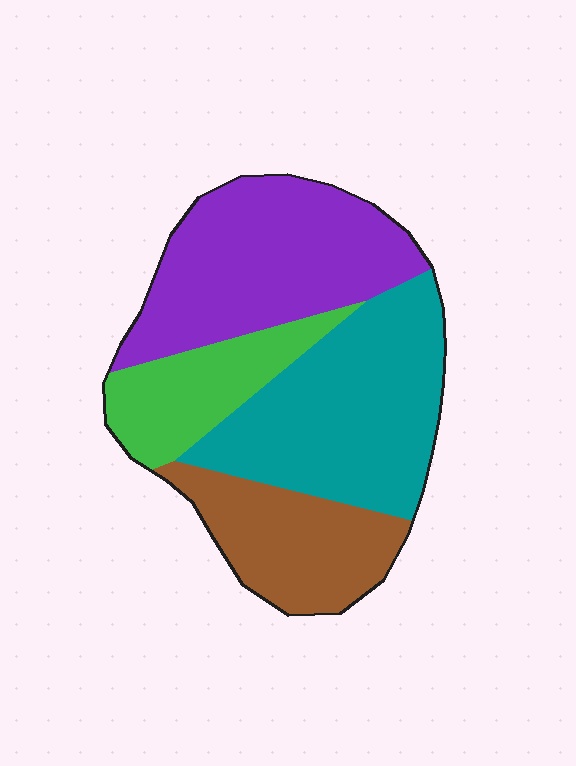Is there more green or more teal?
Teal.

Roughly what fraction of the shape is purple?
Purple covers around 30% of the shape.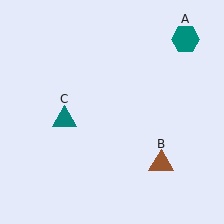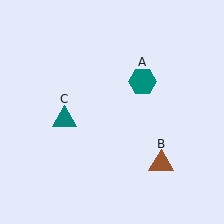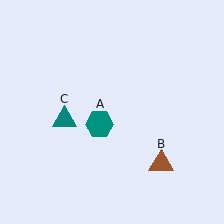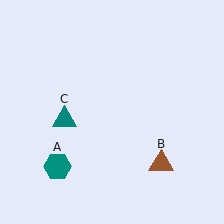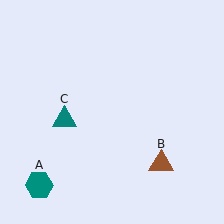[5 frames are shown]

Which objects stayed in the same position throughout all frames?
Brown triangle (object B) and teal triangle (object C) remained stationary.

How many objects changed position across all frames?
1 object changed position: teal hexagon (object A).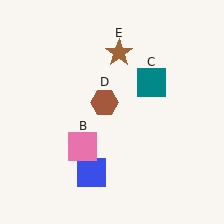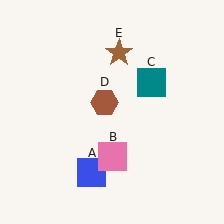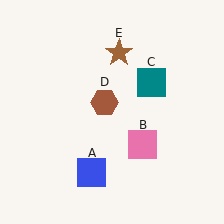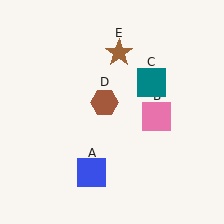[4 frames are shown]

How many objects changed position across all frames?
1 object changed position: pink square (object B).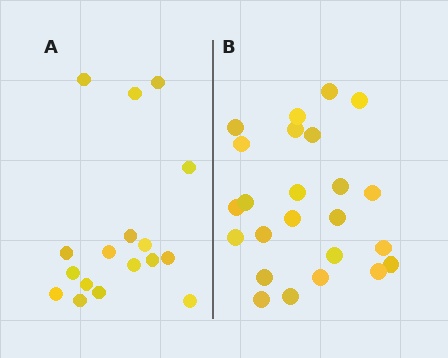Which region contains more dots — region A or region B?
Region B (the right region) has more dots.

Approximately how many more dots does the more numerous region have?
Region B has roughly 8 or so more dots than region A.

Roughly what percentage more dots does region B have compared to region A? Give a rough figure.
About 40% more.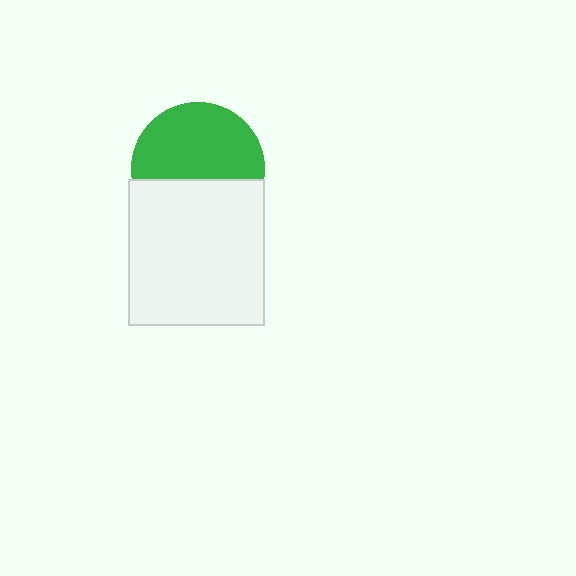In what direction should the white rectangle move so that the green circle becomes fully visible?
The white rectangle should move down. That is the shortest direction to clear the overlap and leave the green circle fully visible.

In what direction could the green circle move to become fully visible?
The green circle could move up. That would shift it out from behind the white rectangle entirely.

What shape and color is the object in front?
The object in front is a white rectangle.